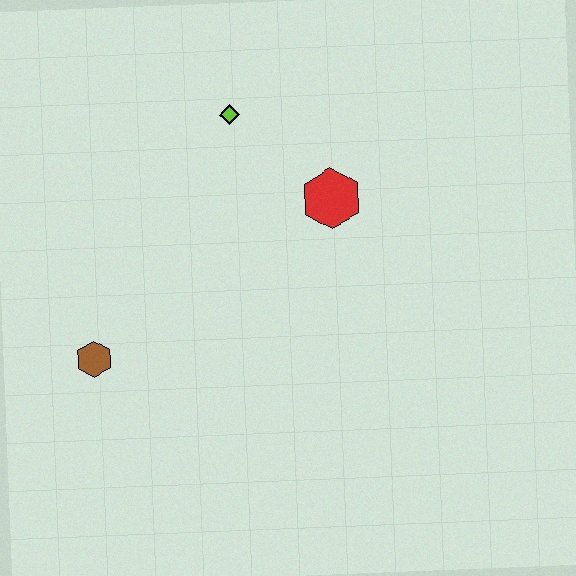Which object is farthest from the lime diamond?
The brown hexagon is farthest from the lime diamond.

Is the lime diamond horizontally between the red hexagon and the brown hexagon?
Yes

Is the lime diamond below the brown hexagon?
No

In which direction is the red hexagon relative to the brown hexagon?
The red hexagon is to the right of the brown hexagon.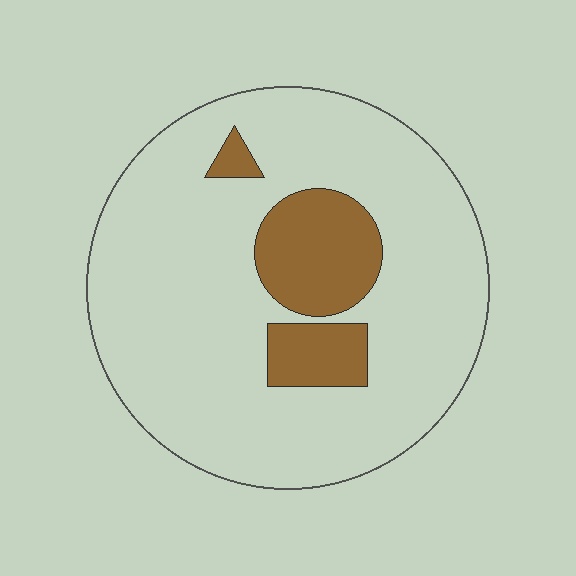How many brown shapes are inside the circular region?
3.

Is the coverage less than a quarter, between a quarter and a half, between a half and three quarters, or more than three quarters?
Less than a quarter.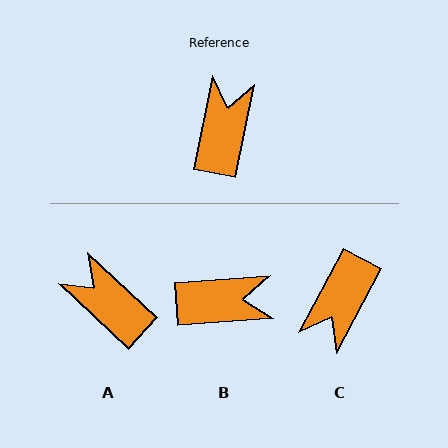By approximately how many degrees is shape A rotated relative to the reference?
Approximately 59 degrees counter-clockwise.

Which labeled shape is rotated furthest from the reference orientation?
C, about 164 degrees away.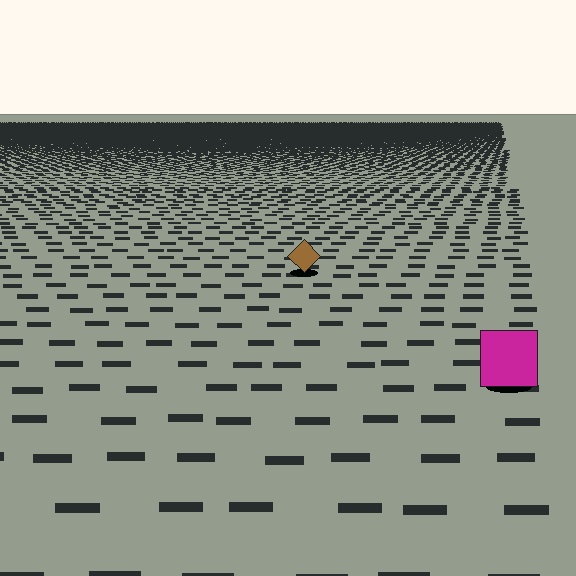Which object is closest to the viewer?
The magenta square is closest. The texture marks near it are larger and more spread out.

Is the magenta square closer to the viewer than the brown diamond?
Yes. The magenta square is closer — you can tell from the texture gradient: the ground texture is coarser near it.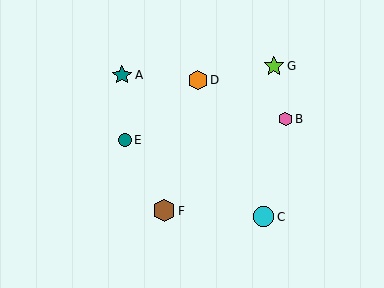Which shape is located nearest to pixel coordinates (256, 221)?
The cyan circle (labeled C) at (263, 217) is nearest to that location.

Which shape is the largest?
The brown hexagon (labeled F) is the largest.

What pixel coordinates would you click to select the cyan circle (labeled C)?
Click at (263, 217) to select the cyan circle C.